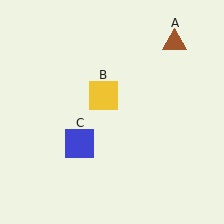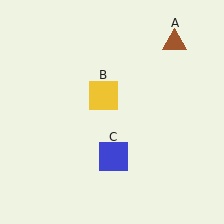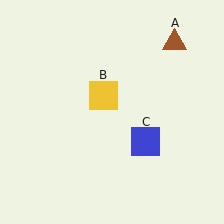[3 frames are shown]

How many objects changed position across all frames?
1 object changed position: blue square (object C).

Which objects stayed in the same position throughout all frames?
Brown triangle (object A) and yellow square (object B) remained stationary.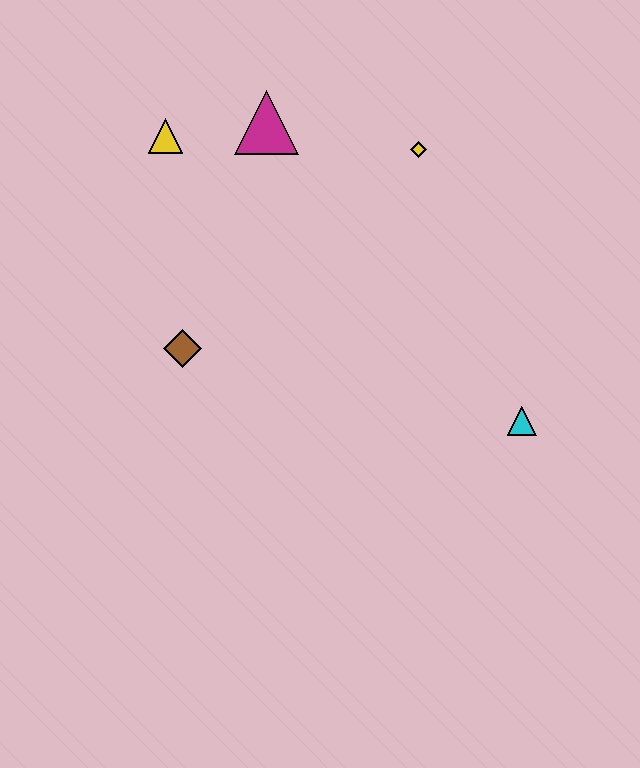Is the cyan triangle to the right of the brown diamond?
Yes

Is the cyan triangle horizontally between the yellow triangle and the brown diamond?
No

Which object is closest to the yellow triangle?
The magenta triangle is closest to the yellow triangle.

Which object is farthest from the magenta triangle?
The cyan triangle is farthest from the magenta triangle.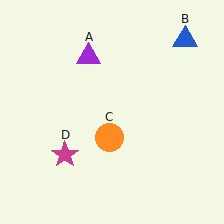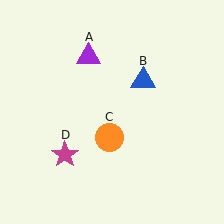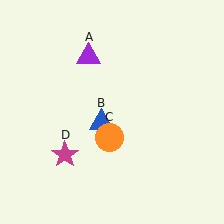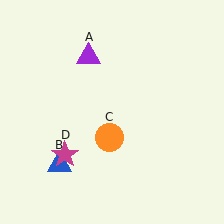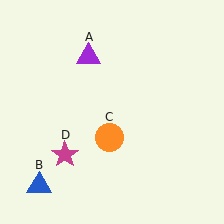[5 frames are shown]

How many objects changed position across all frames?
1 object changed position: blue triangle (object B).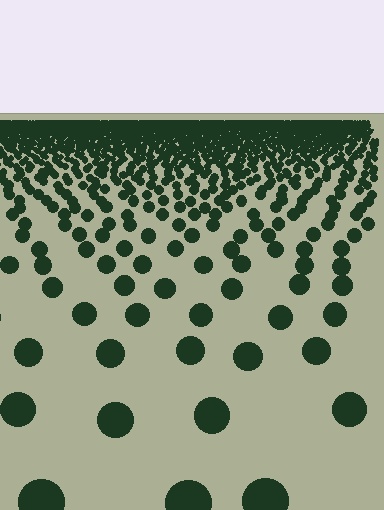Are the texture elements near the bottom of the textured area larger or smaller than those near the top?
Larger. Near the bottom, elements are closer to the viewer and appear at a bigger on-screen size.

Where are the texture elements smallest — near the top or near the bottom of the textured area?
Near the top.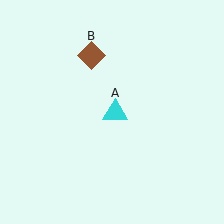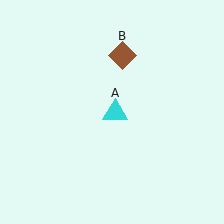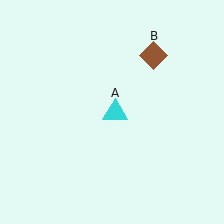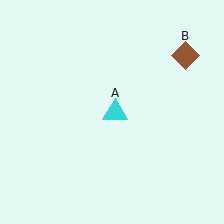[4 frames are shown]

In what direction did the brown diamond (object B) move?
The brown diamond (object B) moved right.